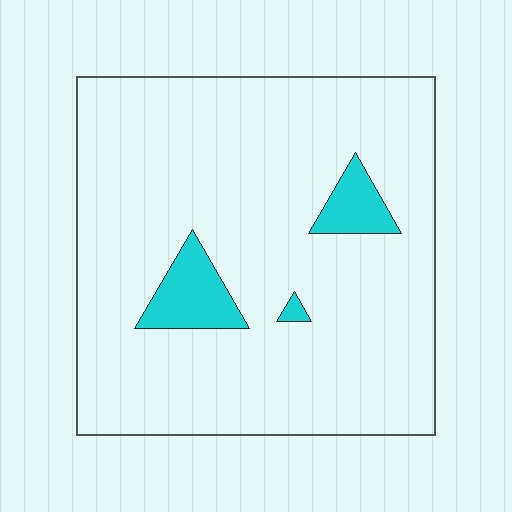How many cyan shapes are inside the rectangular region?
3.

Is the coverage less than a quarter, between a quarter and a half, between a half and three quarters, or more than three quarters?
Less than a quarter.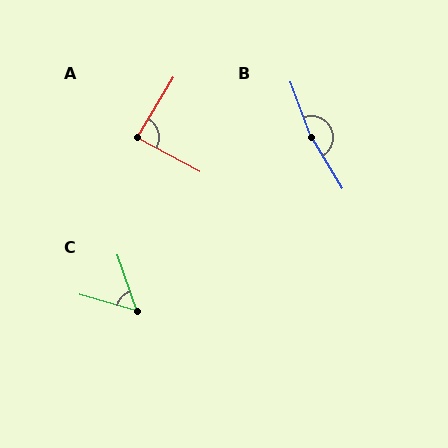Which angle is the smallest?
C, at approximately 54 degrees.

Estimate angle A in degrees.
Approximately 87 degrees.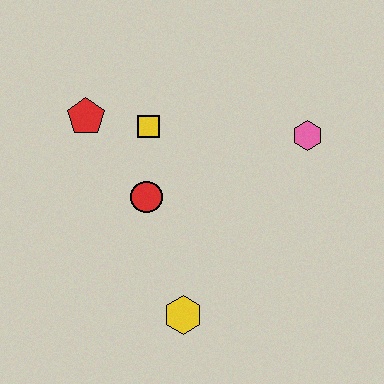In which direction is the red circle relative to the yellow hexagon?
The red circle is above the yellow hexagon.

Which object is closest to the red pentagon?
The yellow square is closest to the red pentagon.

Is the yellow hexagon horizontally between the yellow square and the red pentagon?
No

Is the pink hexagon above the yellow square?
No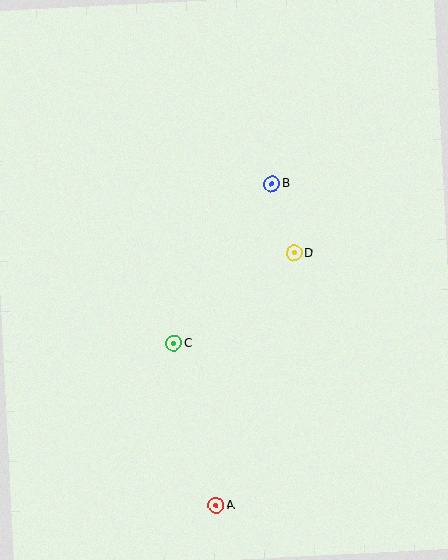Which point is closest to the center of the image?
Point D at (294, 253) is closest to the center.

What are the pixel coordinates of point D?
Point D is at (294, 253).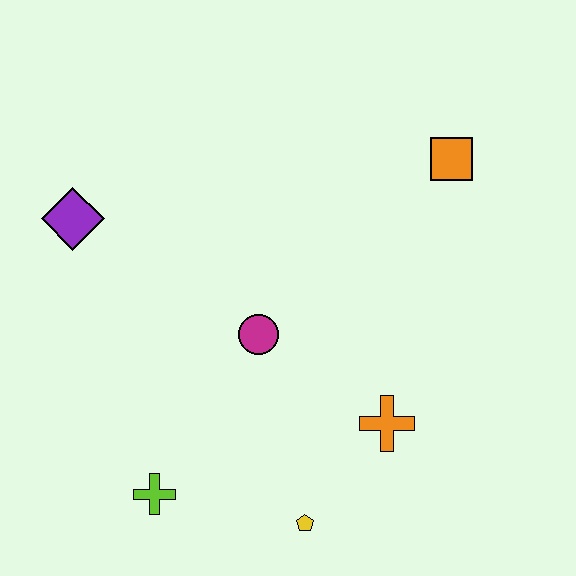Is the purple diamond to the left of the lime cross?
Yes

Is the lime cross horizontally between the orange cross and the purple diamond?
Yes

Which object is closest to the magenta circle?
The orange cross is closest to the magenta circle.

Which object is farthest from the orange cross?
The purple diamond is farthest from the orange cross.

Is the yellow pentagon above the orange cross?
No